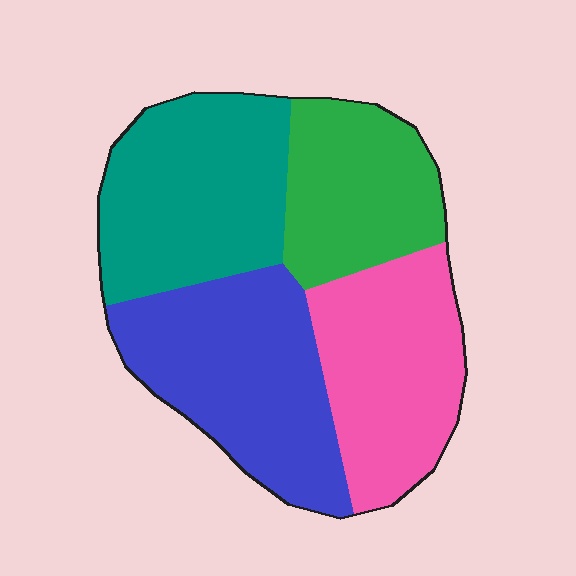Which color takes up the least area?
Green, at roughly 20%.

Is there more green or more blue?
Blue.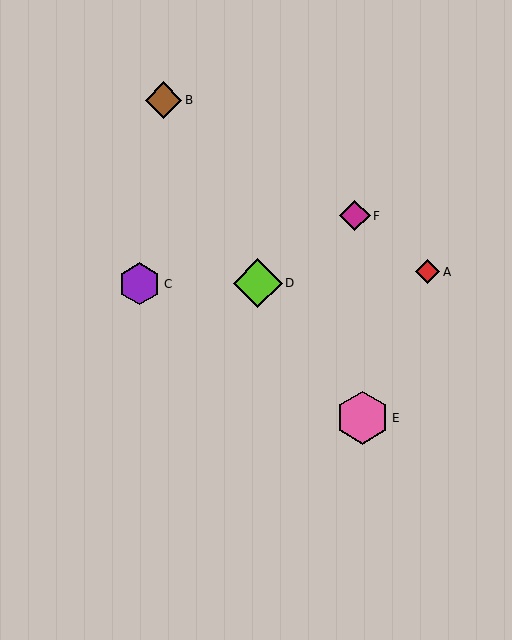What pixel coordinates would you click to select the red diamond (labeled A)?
Click at (428, 272) to select the red diamond A.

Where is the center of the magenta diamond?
The center of the magenta diamond is at (355, 216).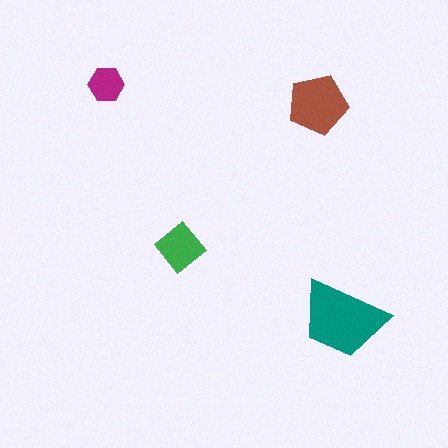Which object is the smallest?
The magenta hexagon.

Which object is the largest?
The teal trapezoid.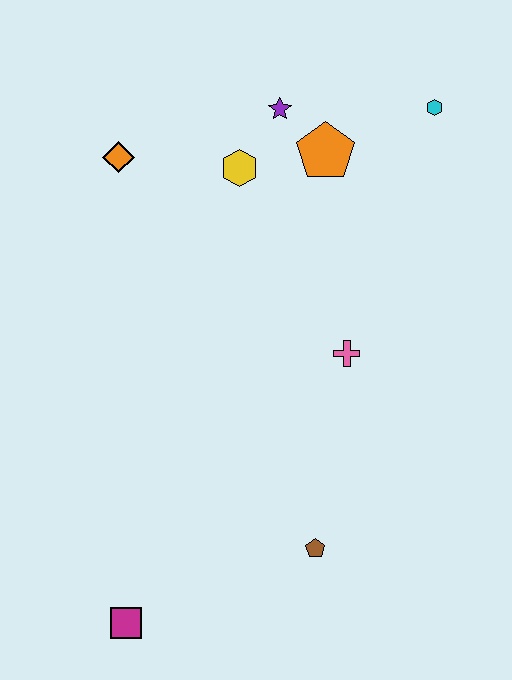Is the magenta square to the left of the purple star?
Yes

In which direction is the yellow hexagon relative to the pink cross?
The yellow hexagon is above the pink cross.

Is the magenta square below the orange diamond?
Yes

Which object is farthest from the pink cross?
The magenta square is farthest from the pink cross.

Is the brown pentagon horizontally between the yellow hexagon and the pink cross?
Yes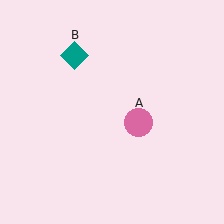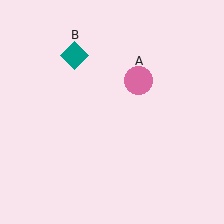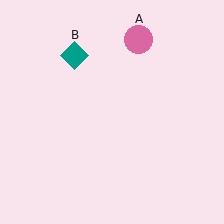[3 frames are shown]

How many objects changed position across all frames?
1 object changed position: pink circle (object A).